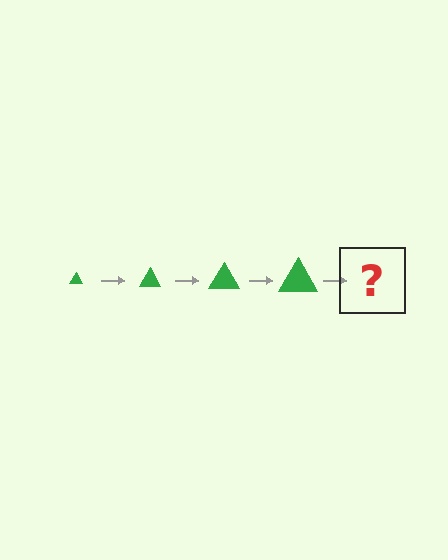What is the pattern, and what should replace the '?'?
The pattern is that the triangle gets progressively larger each step. The '?' should be a green triangle, larger than the previous one.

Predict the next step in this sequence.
The next step is a green triangle, larger than the previous one.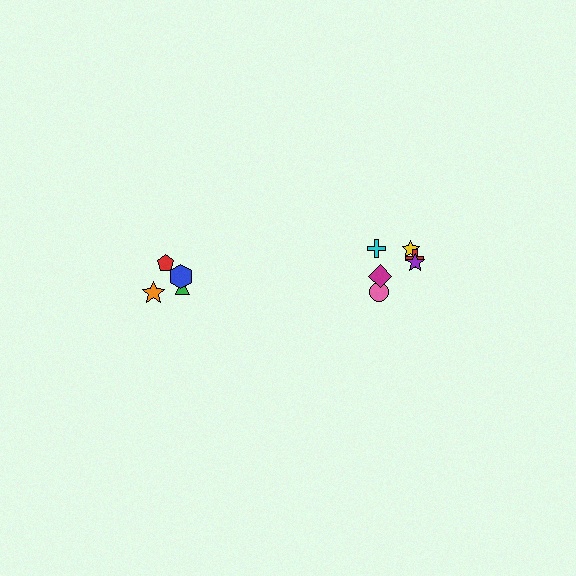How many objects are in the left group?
There are 4 objects.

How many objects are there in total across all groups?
There are 10 objects.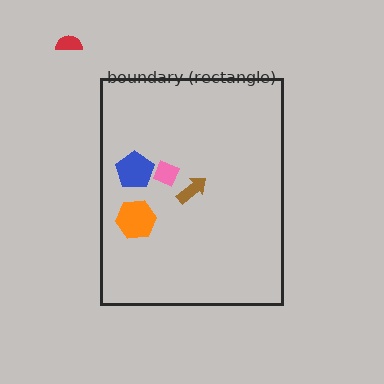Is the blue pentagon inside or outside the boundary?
Inside.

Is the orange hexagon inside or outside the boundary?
Inside.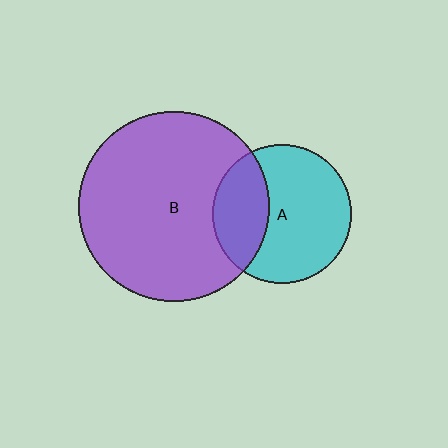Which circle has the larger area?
Circle B (purple).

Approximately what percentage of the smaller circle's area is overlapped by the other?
Approximately 30%.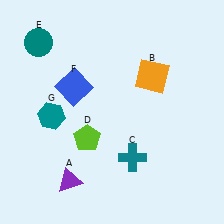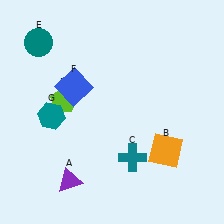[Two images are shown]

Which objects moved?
The objects that moved are: the orange square (B), the lime pentagon (D).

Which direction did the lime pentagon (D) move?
The lime pentagon (D) moved up.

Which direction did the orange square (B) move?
The orange square (B) moved down.